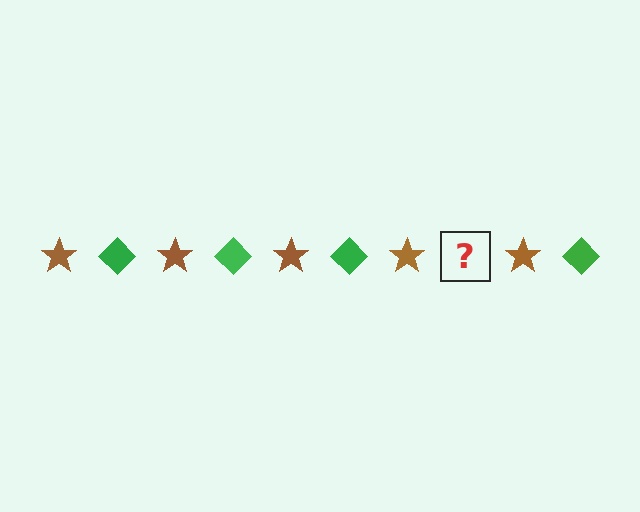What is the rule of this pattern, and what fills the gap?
The rule is that the pattern alternates between brown star and green diamond. The gap should be filled with a green diamond.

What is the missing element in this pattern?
The missing element is a green diamond.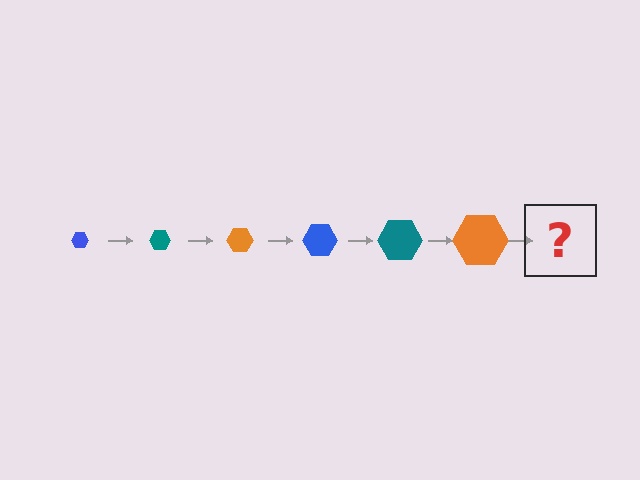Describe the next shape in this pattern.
It should be a blue hexagon, larger than the previous one.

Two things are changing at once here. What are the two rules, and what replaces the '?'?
The two rules are that the hexagon grows larger each step and the color cycles through blue, teal, and orange. The '?' should be a blue hexagon, larger than the previous one.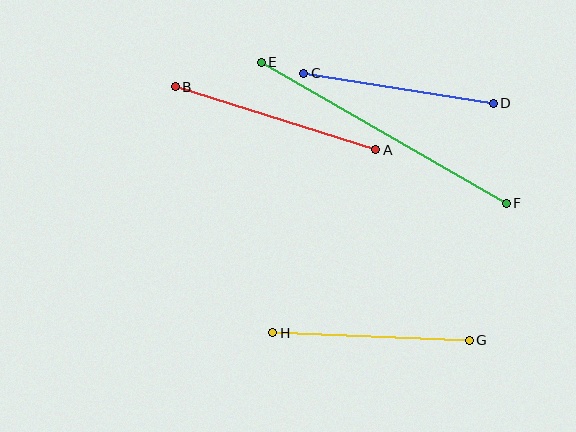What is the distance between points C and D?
The distance is approximately 192 pixels.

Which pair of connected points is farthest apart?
Points E and F are farthest apart.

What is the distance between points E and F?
The distance is approximately 283 pixels.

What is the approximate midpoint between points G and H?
The midpoint is at approximately (371, 336) pixels.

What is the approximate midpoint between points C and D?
The midpoint is at approximately (398, 88) pixels.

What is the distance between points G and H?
The distance is approximately 197 pixels.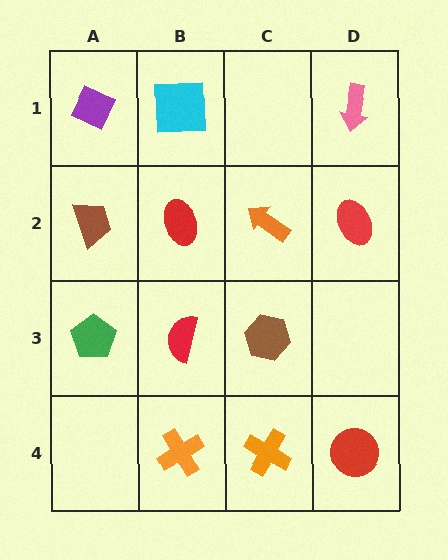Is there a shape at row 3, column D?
No, that cell is empty.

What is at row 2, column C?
An orange arrow.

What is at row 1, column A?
A purple diamond.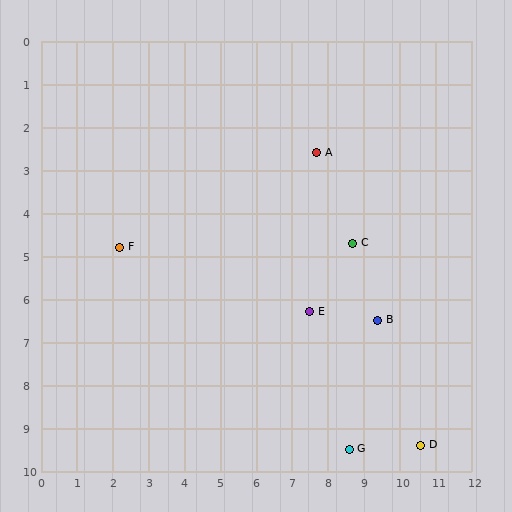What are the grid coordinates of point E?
Point E is at approximately (7.5, 6.3).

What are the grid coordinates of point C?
Point C is at approximately (8.7, 4.7).